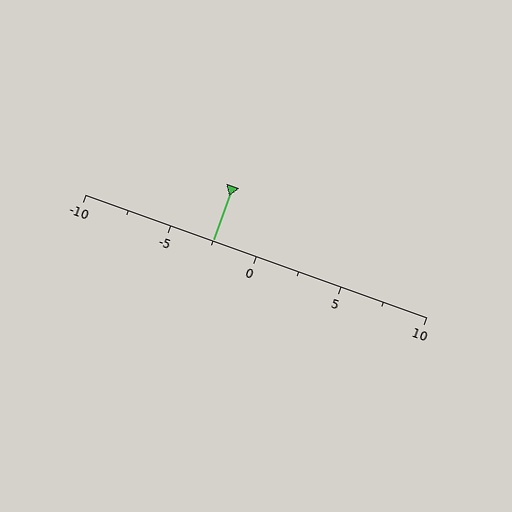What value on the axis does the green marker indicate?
The marker indicates approximately -2.5.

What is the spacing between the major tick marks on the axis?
The major ticks are spaced 5 apart.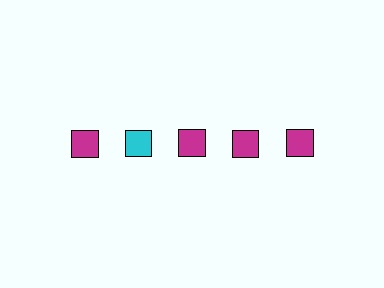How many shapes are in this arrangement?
There are 5 shapes arranged in a grid pattern.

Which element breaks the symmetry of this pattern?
The cyan square in the top row, second from left column breaks the symmetry. All other shapes are magenta squares.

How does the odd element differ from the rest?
It has a different color: cyan instead of magenta.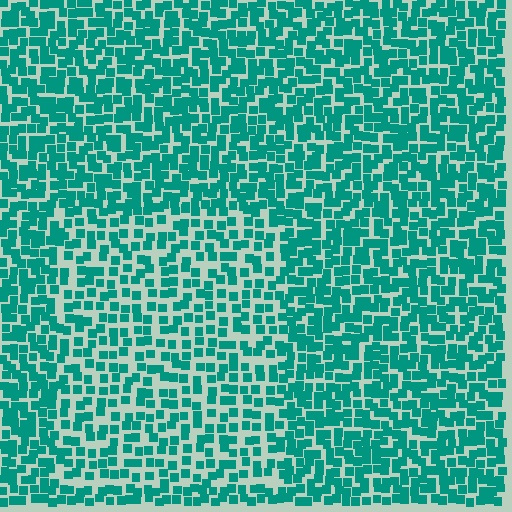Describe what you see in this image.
The image contains small teal elements arranged at two different densities. A rectangle-shaped region is visible where the elements are less densely packed than the surrounding area.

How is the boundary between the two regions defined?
The boundary is defined by a change in element density (approximately 1.6x ratio). All elements are the same color, size, and shape.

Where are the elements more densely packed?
The elements are more densely packed outside the rectangle boundary.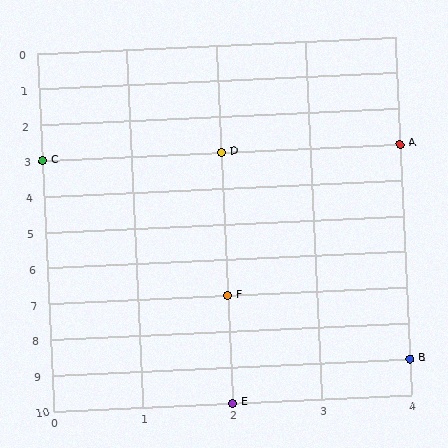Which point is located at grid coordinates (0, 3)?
Point C is at (0, 3).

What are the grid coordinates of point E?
Point E is at grid coordinates (2, 10).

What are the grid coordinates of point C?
Point C is at grid coordinates (0, 3).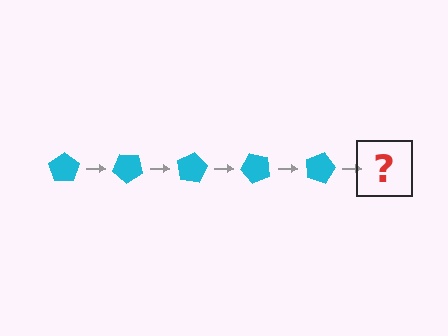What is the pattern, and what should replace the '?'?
The pattern is that the pentagon rotates 40 degrees each step. The '?' should be a cyan pentagon rotated 200 degrees.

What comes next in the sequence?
The next element should be a cyan pentagon rotated 200 degrees.